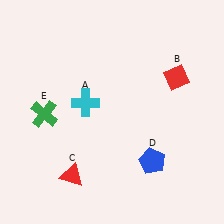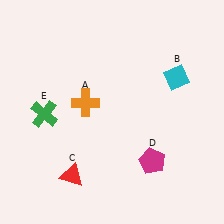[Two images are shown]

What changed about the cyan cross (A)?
In Image 1, A is cyan. In Image 2, it changed to orange.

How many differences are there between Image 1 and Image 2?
There are 3 differences between the two images.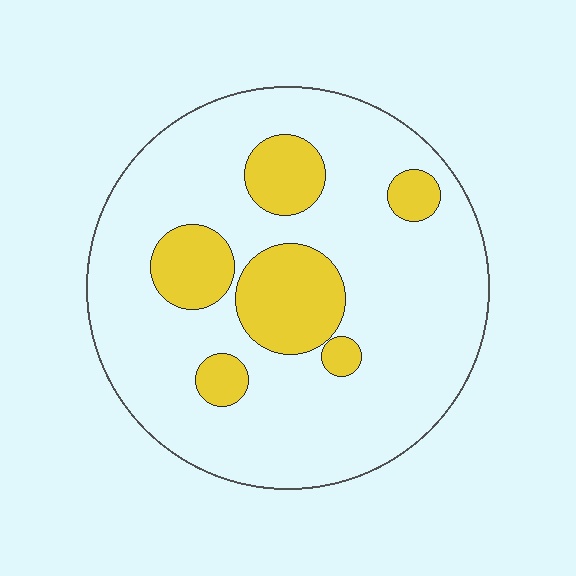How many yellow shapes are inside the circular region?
6.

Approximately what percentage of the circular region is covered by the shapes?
Approximately 20%.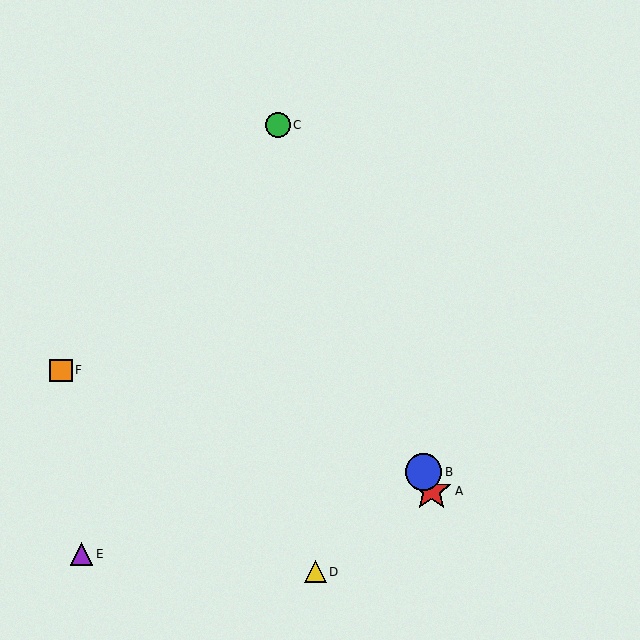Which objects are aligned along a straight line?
Objects A, B, C are aligned along a straight line.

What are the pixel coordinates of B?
Object B is at (424, 472).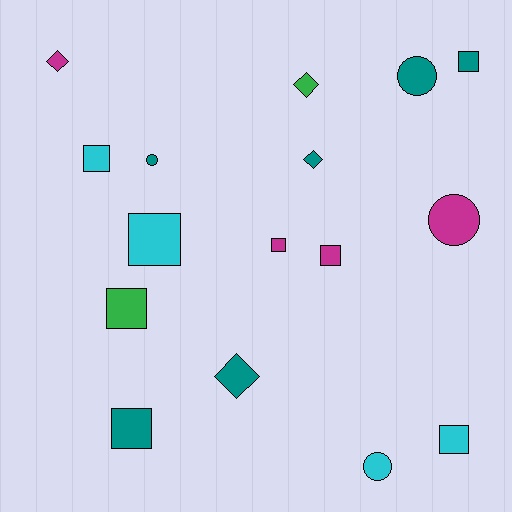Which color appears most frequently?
Teal, with 6 objects.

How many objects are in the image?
There are 16 objects.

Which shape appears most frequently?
Square, with 8 objects.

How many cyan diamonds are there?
There are no cyan diamonds.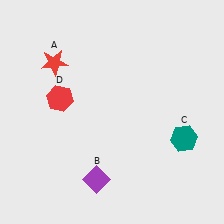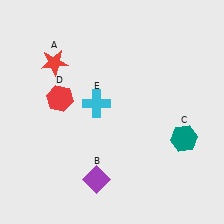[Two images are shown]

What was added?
A cyan cross (E) was added in Image 2.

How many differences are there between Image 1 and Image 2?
There is 1 difference between the two images.